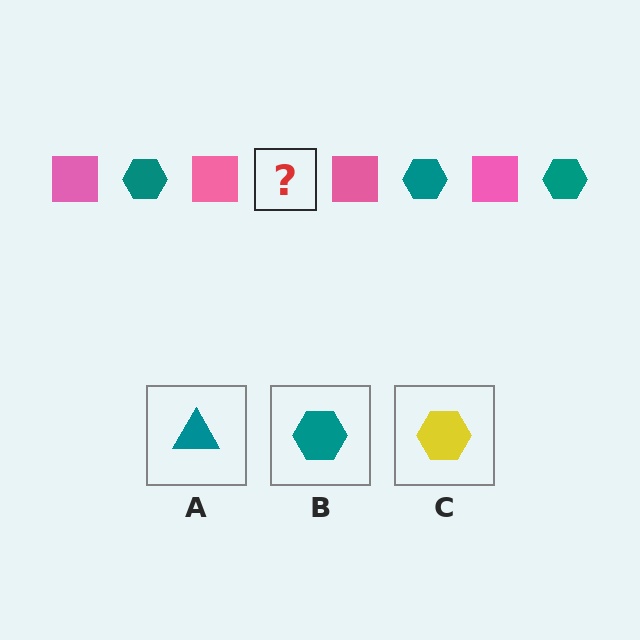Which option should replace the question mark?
Option B.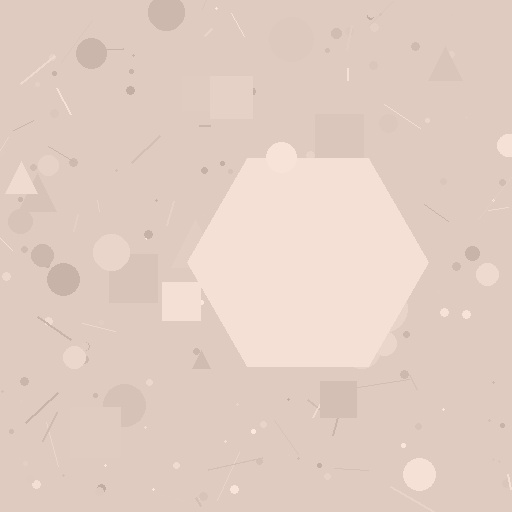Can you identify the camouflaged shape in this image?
The camouflaged shape is a hexagon.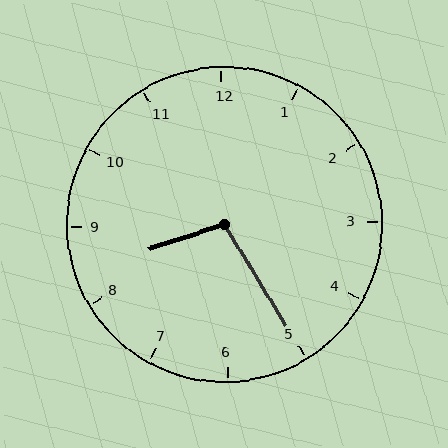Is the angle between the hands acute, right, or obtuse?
It is obtuse.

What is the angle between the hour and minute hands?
Approximately 102 degrees.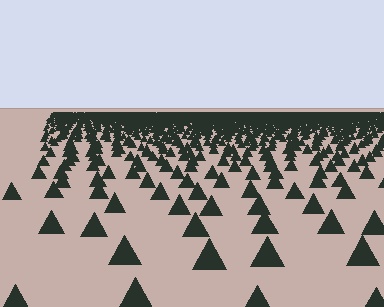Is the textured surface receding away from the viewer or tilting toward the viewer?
The surface is receding away from the viewer. Texture elements get smaller and denser toward the top.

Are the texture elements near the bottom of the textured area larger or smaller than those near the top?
Larger. Near the bottom, elements are closer to the viewer and appear at a bigger on-screen size.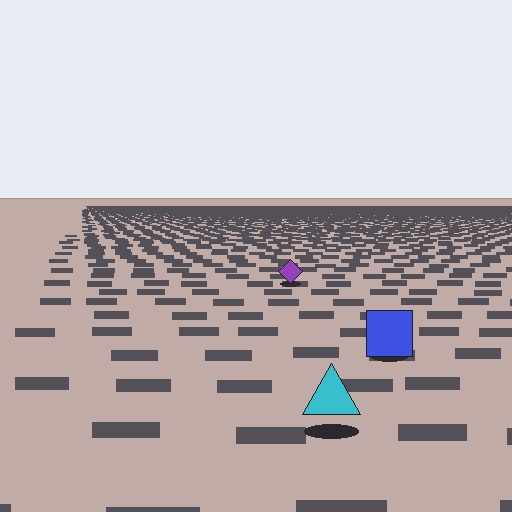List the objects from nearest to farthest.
From nearest to farthest: the cyan triangle, the blue square, the purple diamond.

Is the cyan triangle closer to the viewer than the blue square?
Yes. The cyan triangle is closer — you can tell from the texture gradient: the ground texture is coarser near it.